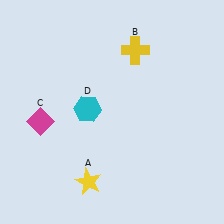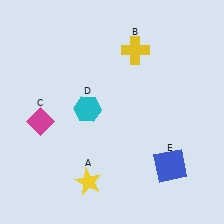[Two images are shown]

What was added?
A blue square (E) was added in Image 2.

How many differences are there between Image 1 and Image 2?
There is 1 difference between the two images.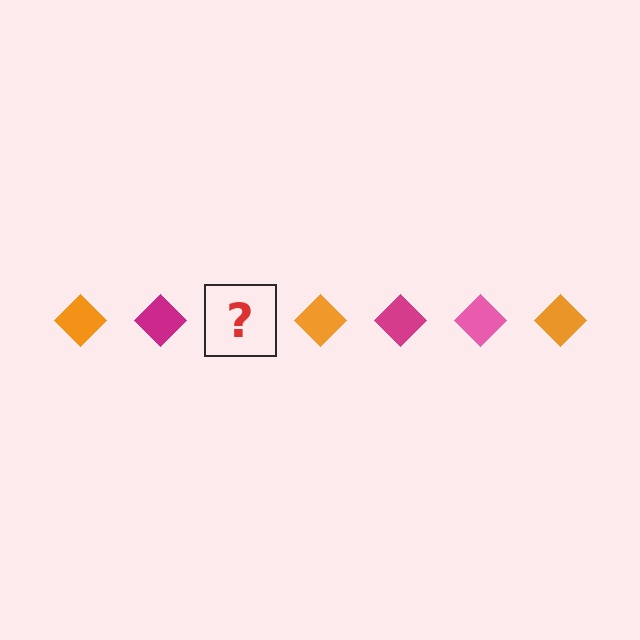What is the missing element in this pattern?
The missing element is a pink diamond.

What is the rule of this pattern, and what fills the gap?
The rule is that the pattern cycles through orange, magenta, pink diamonds. The gap should be filled with a pink diamond.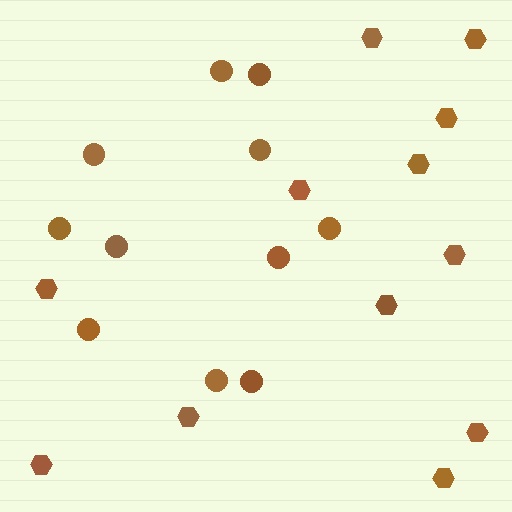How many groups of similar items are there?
There are 2 groups: one group of circles (11) and one group of hexagons (12).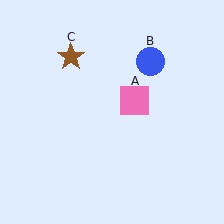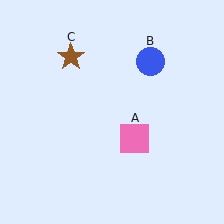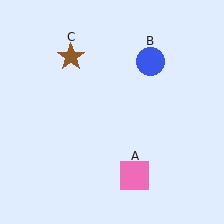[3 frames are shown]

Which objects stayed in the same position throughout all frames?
Blue circle (object B) and brown star (object C) remained stationary.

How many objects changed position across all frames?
1 object changed position: pink square (object A).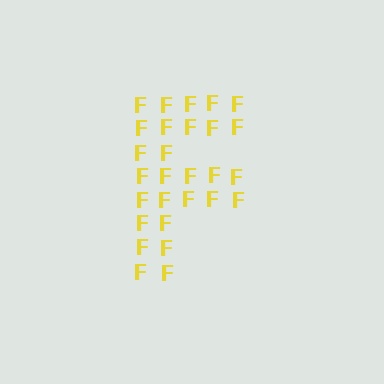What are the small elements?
The small elements are letter F's.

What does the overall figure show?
The overall figure shows the letter F.